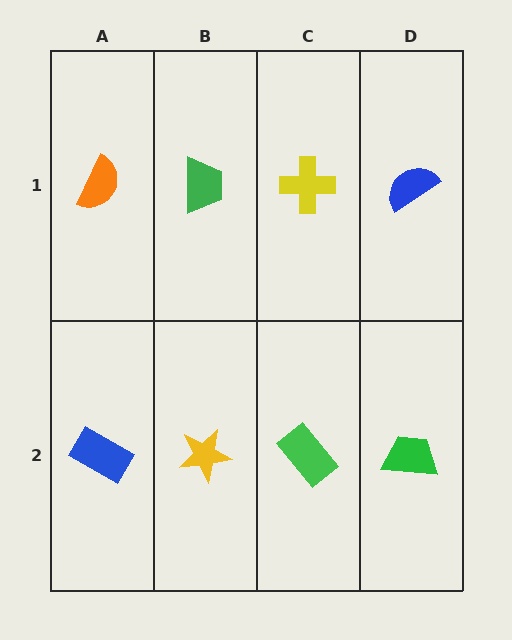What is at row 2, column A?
A blue rectangle.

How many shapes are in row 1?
4 shapes.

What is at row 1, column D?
A blue semicircle.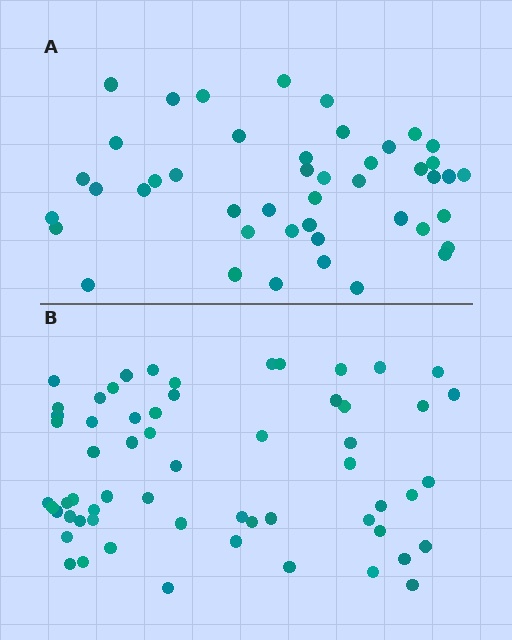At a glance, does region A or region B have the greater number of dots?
Region B (the bottom region) has more dots.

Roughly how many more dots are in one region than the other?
Region B has approximately 15 more dots than region A.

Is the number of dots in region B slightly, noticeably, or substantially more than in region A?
Region B has noticeably more, but not dramatically so. The ratio is roughly 1.3 to 1.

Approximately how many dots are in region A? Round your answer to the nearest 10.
About 40 dots. (The exact count is 45, which rounds to 40.)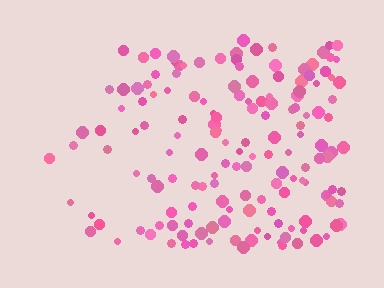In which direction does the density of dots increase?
From left to right, with the right side densest.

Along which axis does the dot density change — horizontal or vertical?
Horizontal.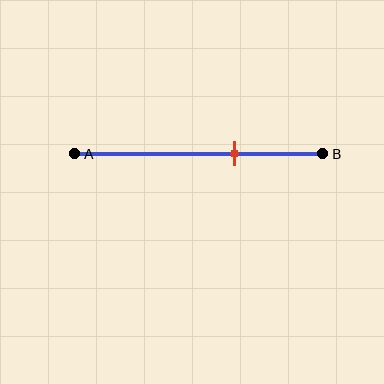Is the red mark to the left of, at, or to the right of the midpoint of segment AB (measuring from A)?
The red mark is to the right of the midpoint of segment AB.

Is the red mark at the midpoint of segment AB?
No, the mark is at about 65% from A, not at the 50% midpoint.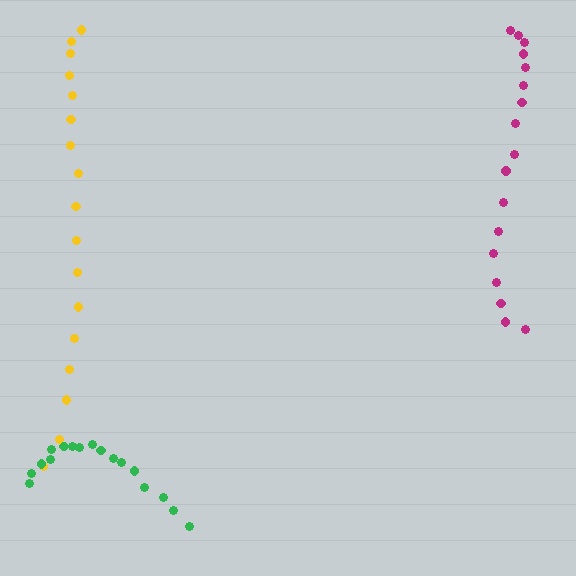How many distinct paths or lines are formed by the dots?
There are 3 distinct paths.